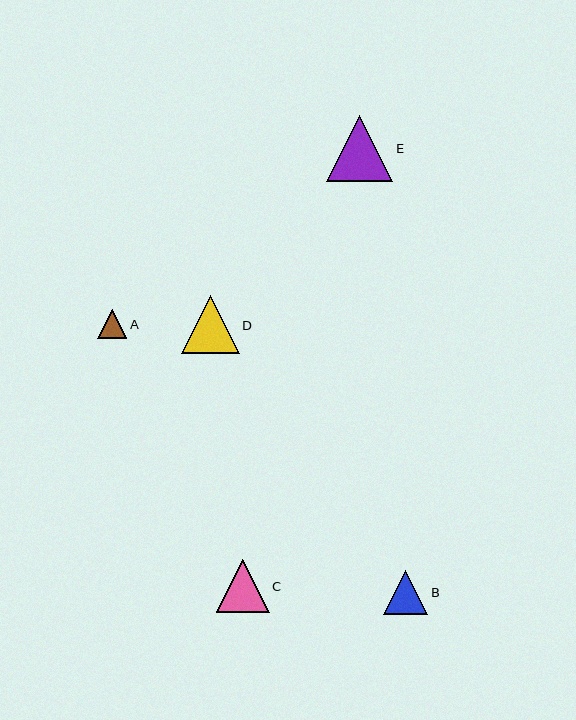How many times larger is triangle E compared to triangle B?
Triangle E is approximately 1.5 times the size of triangle B.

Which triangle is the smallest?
Triangle A is the smallest with a size of approximately 29 pixels.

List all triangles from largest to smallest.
From largest to smallest: E, D, C, B, A.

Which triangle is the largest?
Triangle E is the largest with a size of approximately 66 pixels.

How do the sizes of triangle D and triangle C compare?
Triangle D and triangle C are approximately the same size.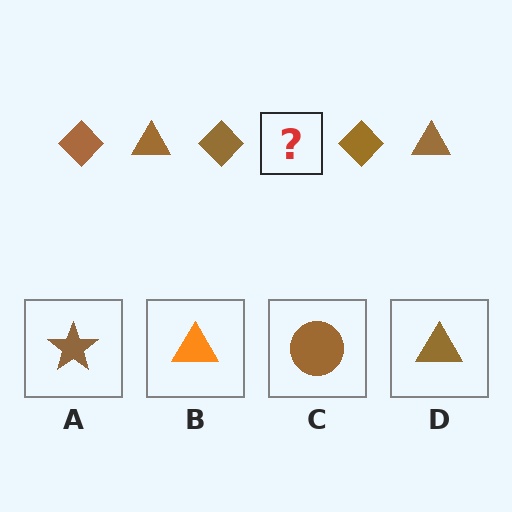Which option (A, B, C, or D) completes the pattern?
D.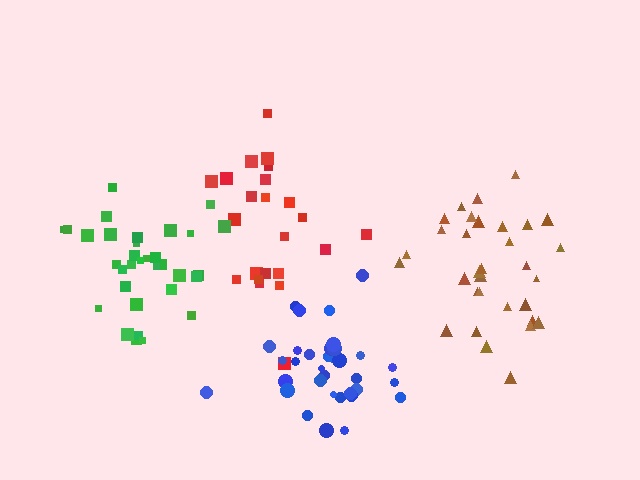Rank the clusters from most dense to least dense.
green, blue, brown, red.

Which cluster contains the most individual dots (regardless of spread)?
Blue (34).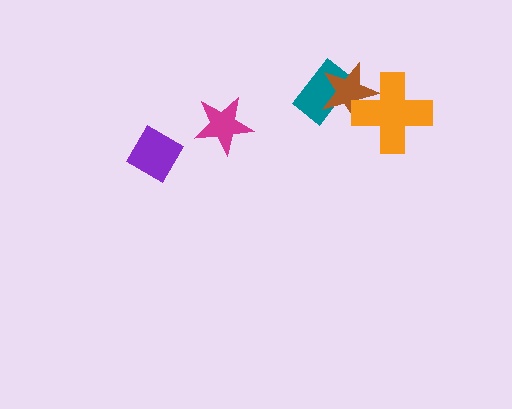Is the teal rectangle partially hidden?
Yes, it is partially covered by another shape.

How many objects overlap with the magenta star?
0 objects overlap with the magenta star.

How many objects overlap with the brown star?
2 objects overlap with the brown star.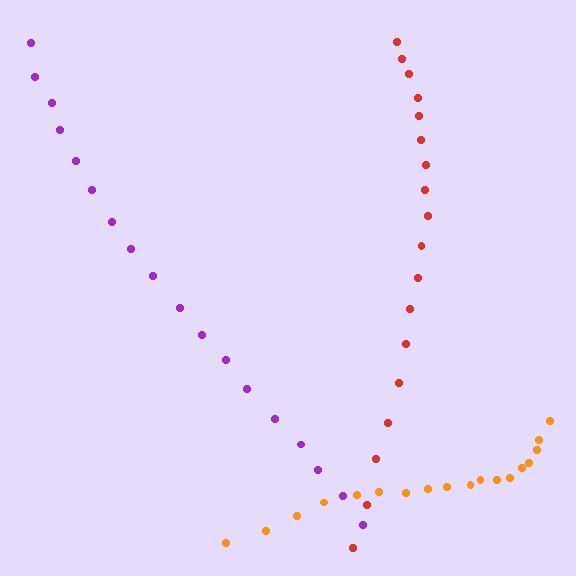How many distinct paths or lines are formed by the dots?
There are 3 distinct paths.